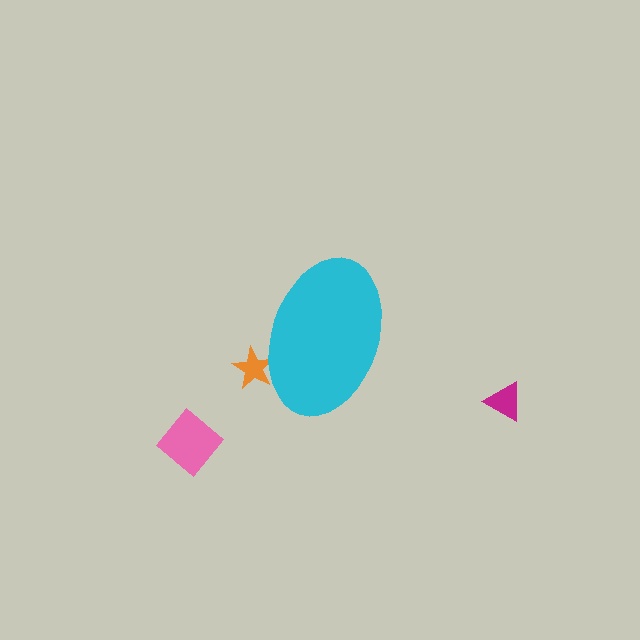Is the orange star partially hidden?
Yes, the orange star is partially hidden behind the cyan ellipse.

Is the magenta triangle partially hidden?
No, the magenta triangle is fully visible.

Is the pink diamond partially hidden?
No, the pink diamond is fully visible.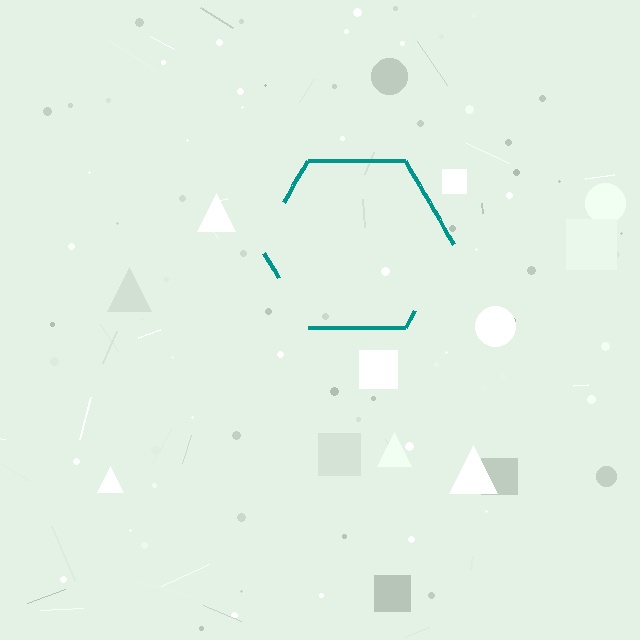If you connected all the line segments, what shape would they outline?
They would outline a hexagon.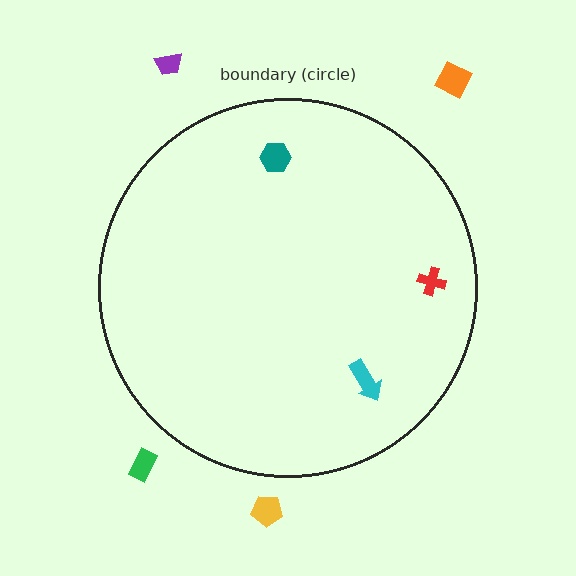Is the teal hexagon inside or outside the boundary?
Inside.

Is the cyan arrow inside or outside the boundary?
Inside.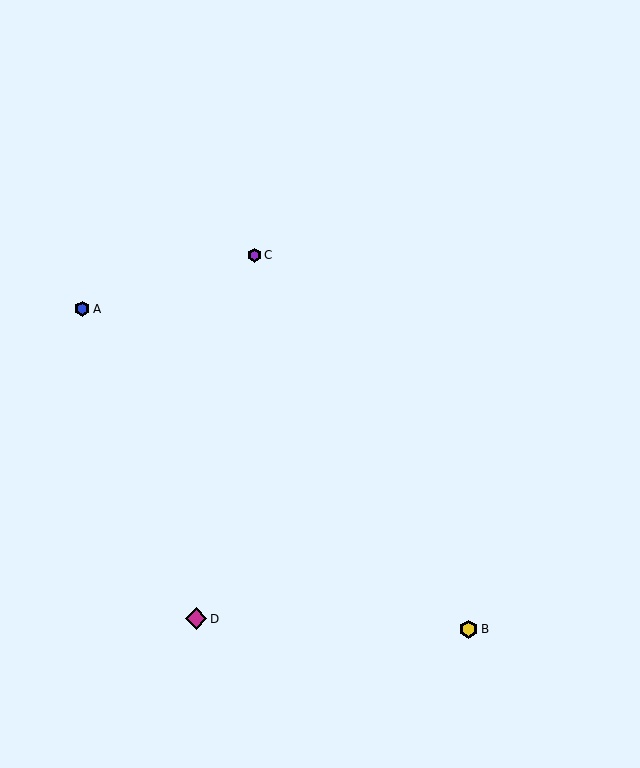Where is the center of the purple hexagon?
The center of the purple hexagon is at (254, 255).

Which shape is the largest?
The magenta diamond (labeled D) is the largest.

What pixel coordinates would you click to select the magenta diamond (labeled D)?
Click at (196, 619) to select the magenta diamond D.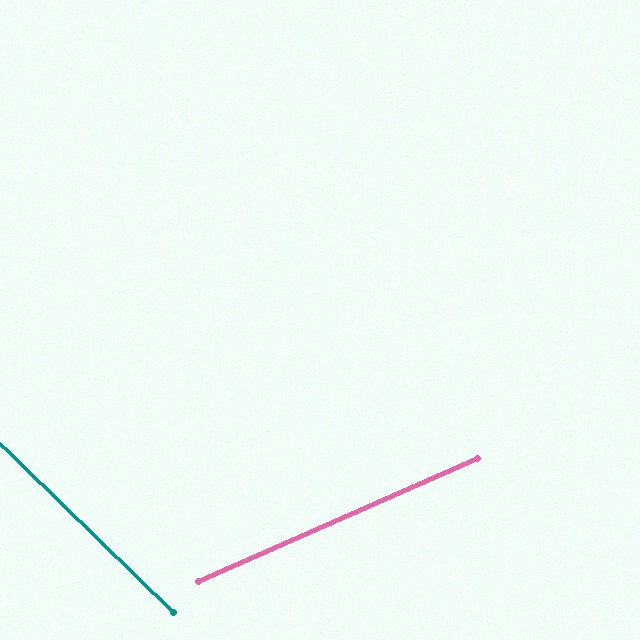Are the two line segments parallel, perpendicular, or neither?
Neither parallel nor perpendicular — they differ by about 68°.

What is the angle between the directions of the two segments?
Approximately 68 degrees.